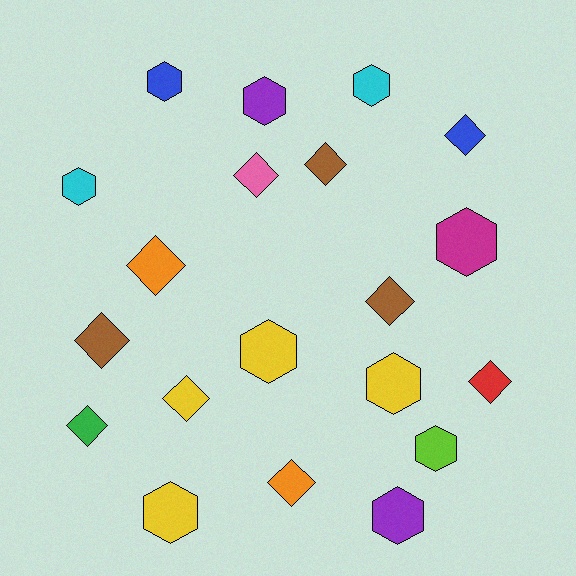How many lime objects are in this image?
There is 1 lime object.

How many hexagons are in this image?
There are 10 hexagons.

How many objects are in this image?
There are 20 objects.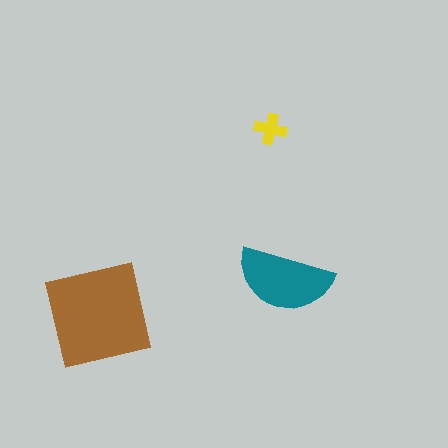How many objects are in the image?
There are 3 objects in the image.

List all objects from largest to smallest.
The brown square, the teal semicircle, the yellow cross.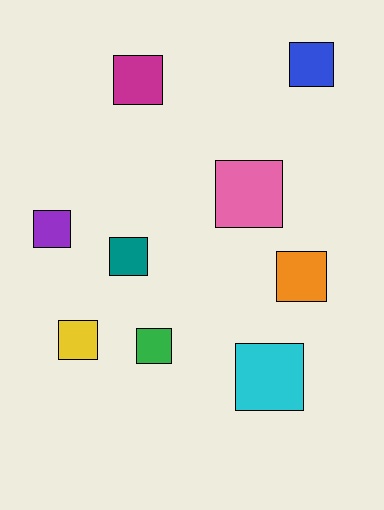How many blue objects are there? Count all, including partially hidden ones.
There is 1 blue object.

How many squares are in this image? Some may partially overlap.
There are 9 squares.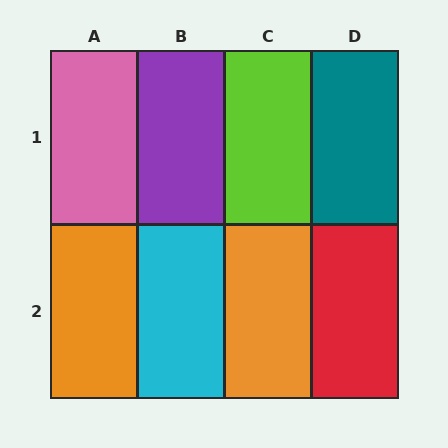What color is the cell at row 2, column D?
Red.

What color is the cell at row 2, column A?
Orange.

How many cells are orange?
2 cells are orange.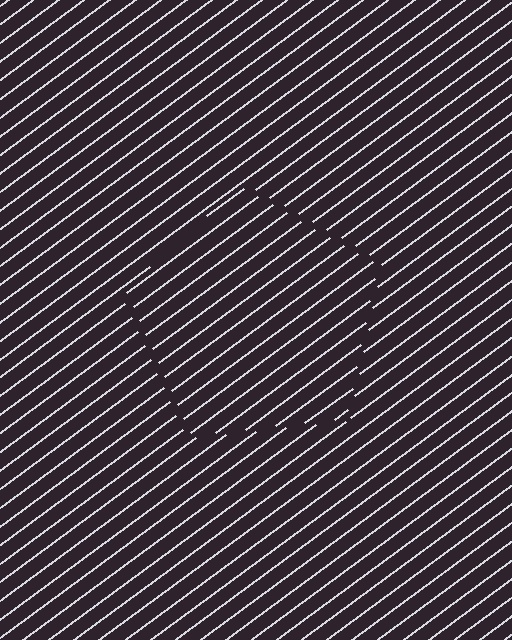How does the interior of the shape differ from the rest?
The interior of the shape contains the same grating, shifted by half a period — the contour is defined by the phase discontinuity where line-ends from the inner and outer gratings abut.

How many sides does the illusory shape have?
5 sides — the line-ends trace a pentagon.